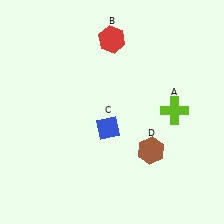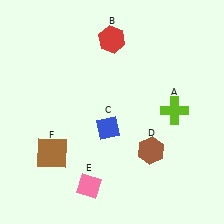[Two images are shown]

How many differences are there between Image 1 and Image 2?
There are 2 differences between the two images.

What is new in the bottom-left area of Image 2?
A brown square (F) was added in the bottom-left area of Image 2.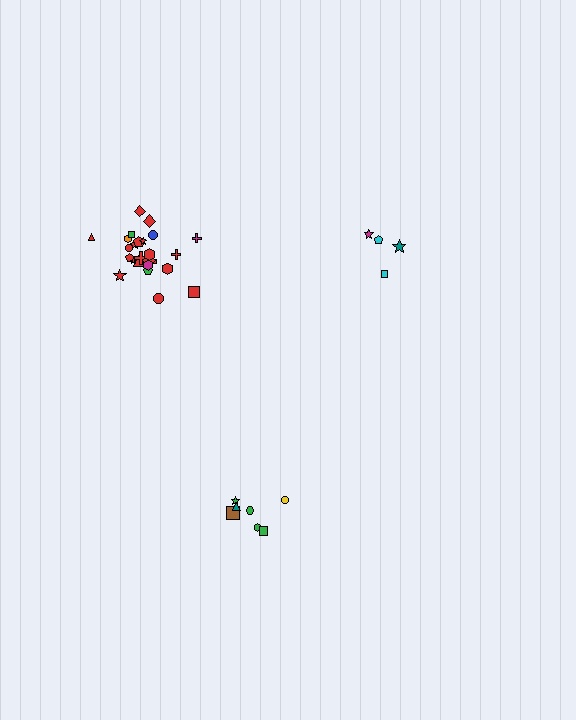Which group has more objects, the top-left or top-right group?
The top-left group.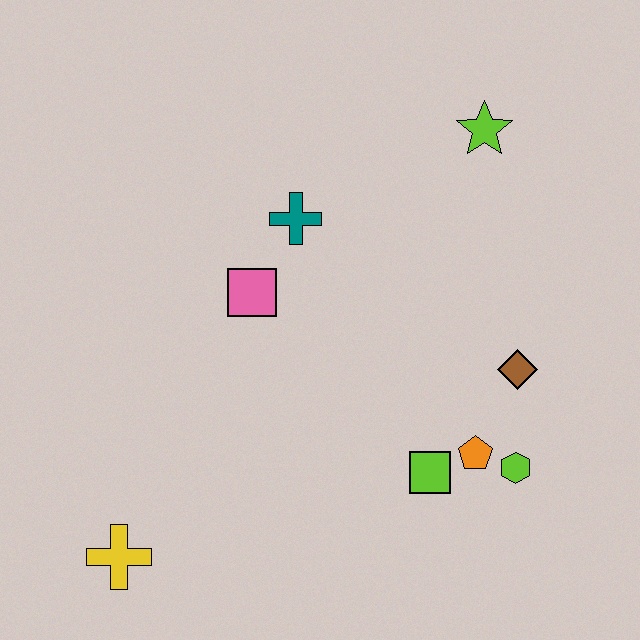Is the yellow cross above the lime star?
No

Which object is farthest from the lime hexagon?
The yellow cross is farthest from the lime hexagon.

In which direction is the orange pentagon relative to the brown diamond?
The orange pentagon is below the brown diamond.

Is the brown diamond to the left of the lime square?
No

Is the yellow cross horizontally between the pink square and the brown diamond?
No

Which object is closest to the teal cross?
The pink square is closest to the teal cross.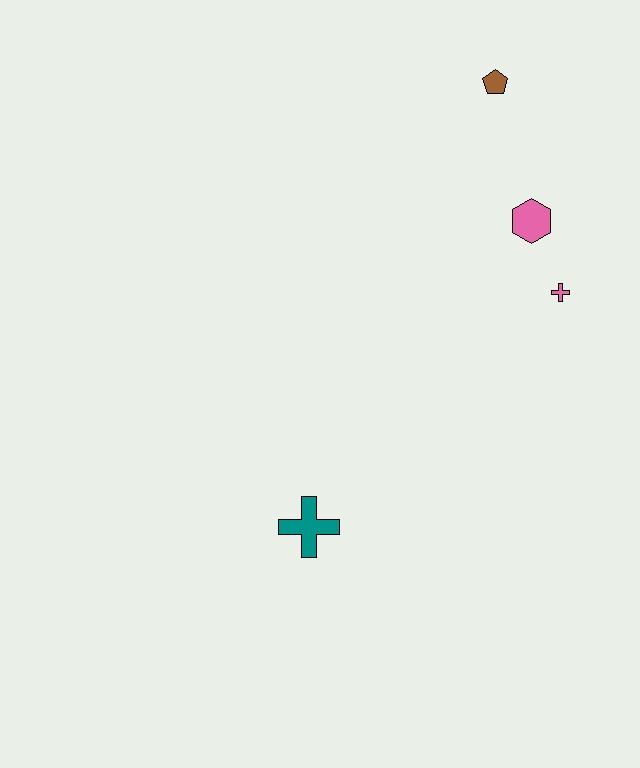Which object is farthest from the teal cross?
The brown pentagon is farthest from the teal cross.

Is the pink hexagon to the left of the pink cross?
Yes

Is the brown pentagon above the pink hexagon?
Yes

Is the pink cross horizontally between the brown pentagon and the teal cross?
No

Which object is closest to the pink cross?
The pink hexagon is closest to the pink cross.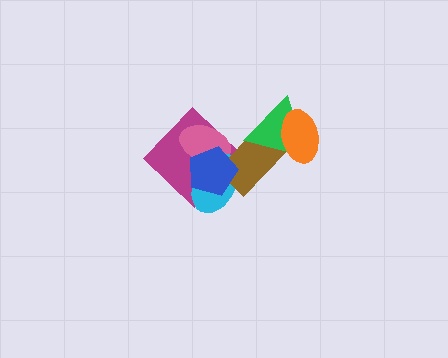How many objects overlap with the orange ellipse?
1 object overlaps with the orange ellipse.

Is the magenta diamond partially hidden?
Yes, it is partially covered by another shape.